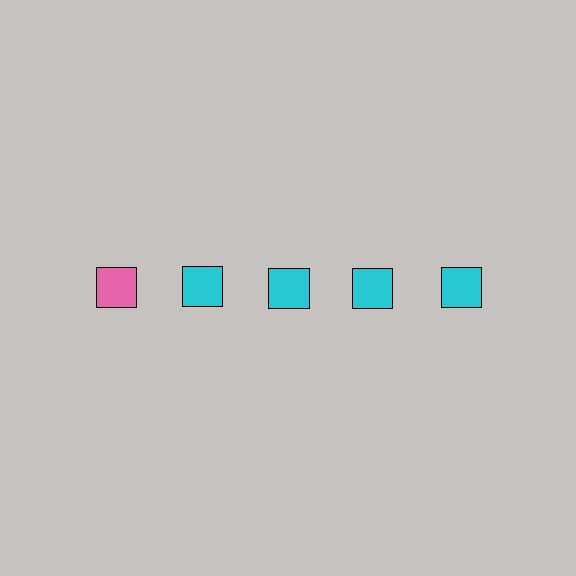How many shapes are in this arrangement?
There are 5 shapes arranged in a grid pattern.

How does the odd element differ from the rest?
It has a different color: pink instead of cyan.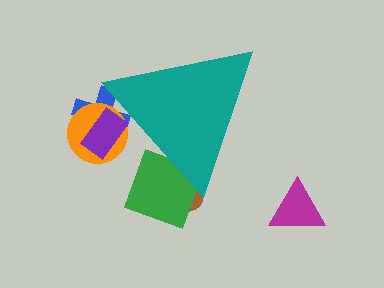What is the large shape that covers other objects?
A teal triangle.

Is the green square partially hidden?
Yes, the green square is partially hidden behind the teal triangle.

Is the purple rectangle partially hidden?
Yes, the purple rectangle is partially hidden behind the teal triangle.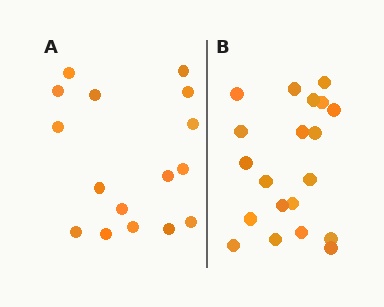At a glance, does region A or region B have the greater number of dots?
Region B (the right region) has more dots.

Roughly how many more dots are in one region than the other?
Region B has about 4 more dots than region A.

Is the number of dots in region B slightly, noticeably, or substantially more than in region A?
Region B has noticeably more, but not dramatically so. The ratio is roughly 1.2 to 1.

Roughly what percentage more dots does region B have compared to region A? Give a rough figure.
About 25% more.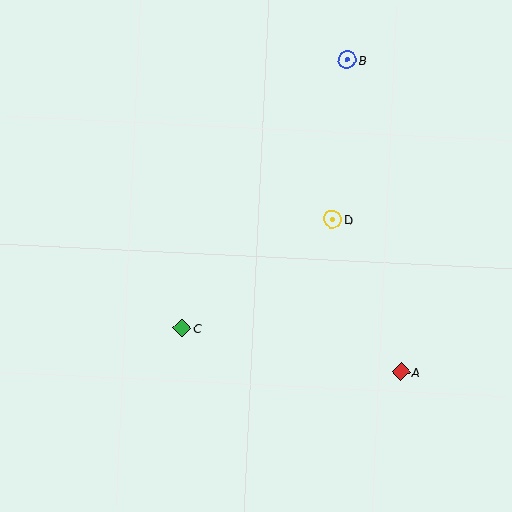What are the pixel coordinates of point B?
Point B is at (347, 60).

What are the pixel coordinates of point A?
Point A is at (401, 372).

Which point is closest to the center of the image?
Point D at (333, 219) is closest to the center.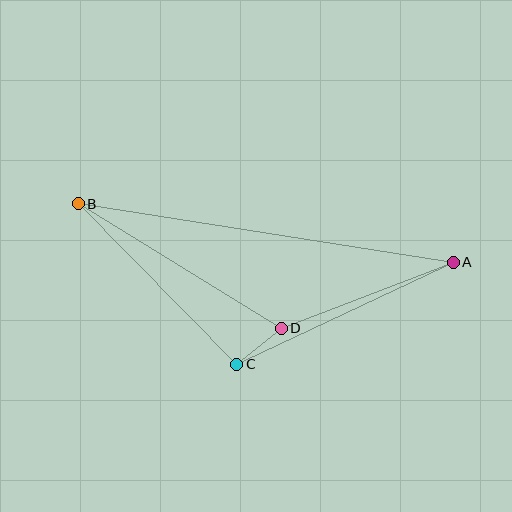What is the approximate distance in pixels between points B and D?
The distance between B and D is approximately 238 pixels.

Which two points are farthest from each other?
Points A and B are farthest from each other.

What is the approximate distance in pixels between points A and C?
The distance between A and C is approximately 239 pixels.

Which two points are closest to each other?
Points C and D are closest to each other.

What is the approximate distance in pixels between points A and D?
The distance between A and D is approximately 184 pixels.